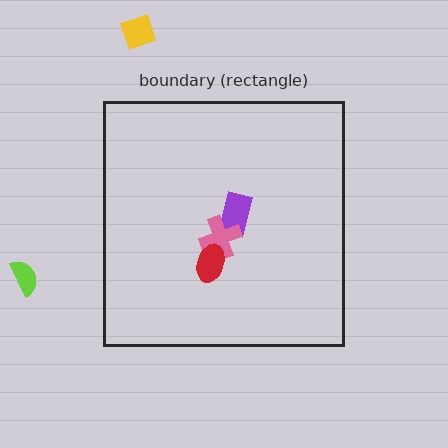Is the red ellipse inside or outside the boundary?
Inside.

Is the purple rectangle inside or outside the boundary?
Inside.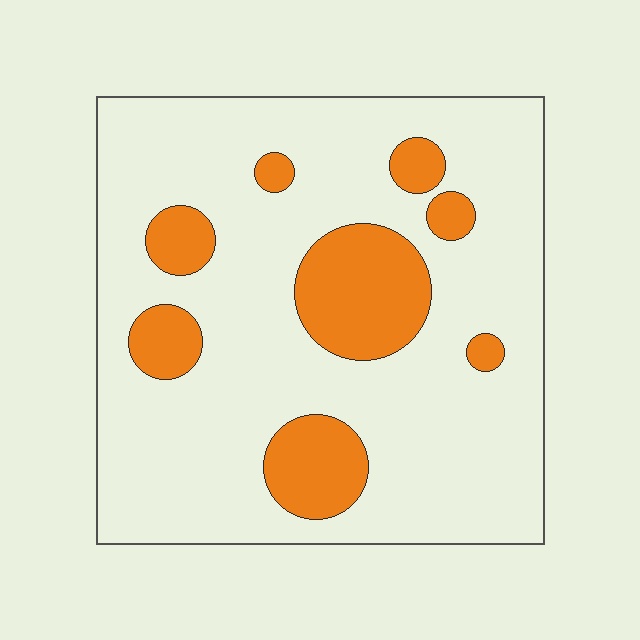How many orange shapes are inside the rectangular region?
8.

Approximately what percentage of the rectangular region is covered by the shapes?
Approximately 20%.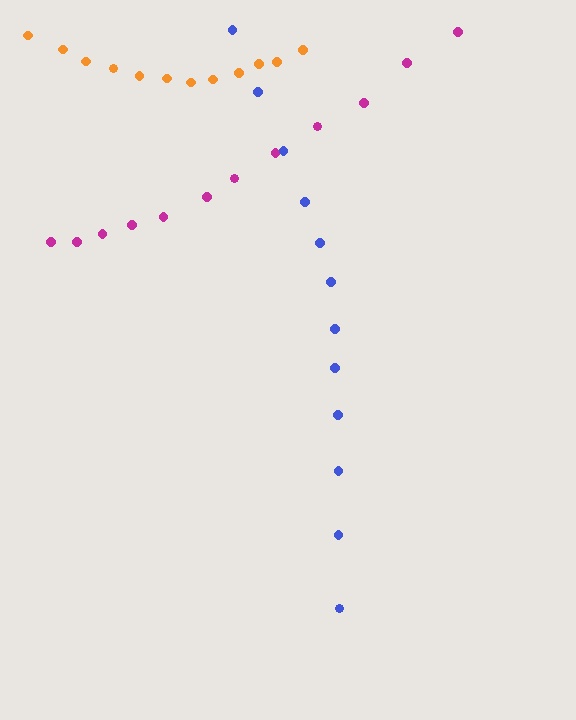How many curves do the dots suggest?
There are 3 distinct paths.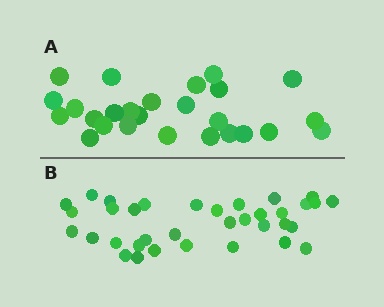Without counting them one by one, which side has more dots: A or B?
Region B (the bottom region) has more dots.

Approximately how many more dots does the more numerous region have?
Region B has roughly 8 or so more dots than region A.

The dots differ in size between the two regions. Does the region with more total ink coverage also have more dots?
No. Region A has more total ink coverage because its dots are larger, but region B actually contains more individual dots. Total area can be misleading — the number of items is what matters here.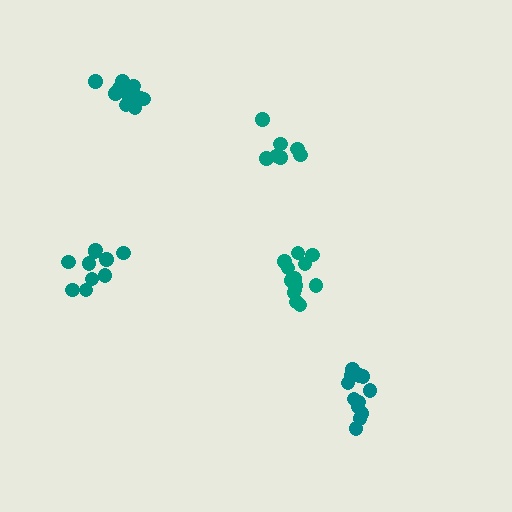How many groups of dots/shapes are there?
There are 5 groups.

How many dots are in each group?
Group 1: 8 dots, Group 2: 13 dots, Group 3: 13 dots, Group 4: 12 dots, Group 5: 10 dots (56 total).